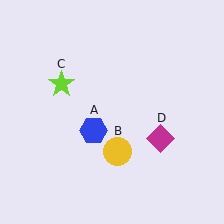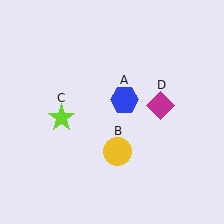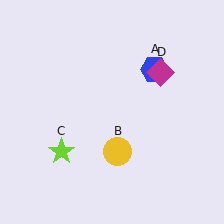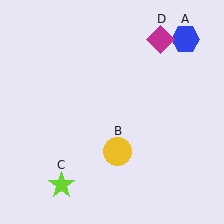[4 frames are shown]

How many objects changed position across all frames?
3 objects changed position: blue hexagon (object A), lime star (object C), magenta diamond (object D).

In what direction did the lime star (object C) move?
The lime star (object C) moved down.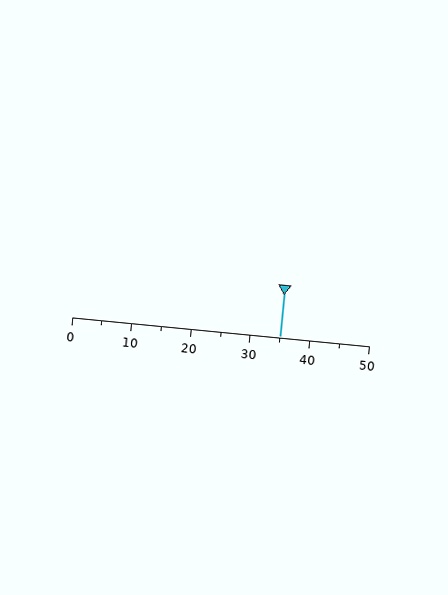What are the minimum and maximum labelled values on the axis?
The axis runs from 0 to 50.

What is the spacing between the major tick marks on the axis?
The major ticks are spaced 10 apart.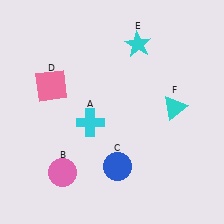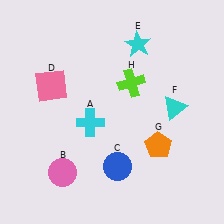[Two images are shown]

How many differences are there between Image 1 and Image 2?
There are 2 differences between the two images.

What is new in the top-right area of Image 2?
A lime cross (H) was added in the top-right area of Image 2.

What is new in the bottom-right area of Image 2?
An orange pentagon (G) was added in the bottom-right area of Image 2.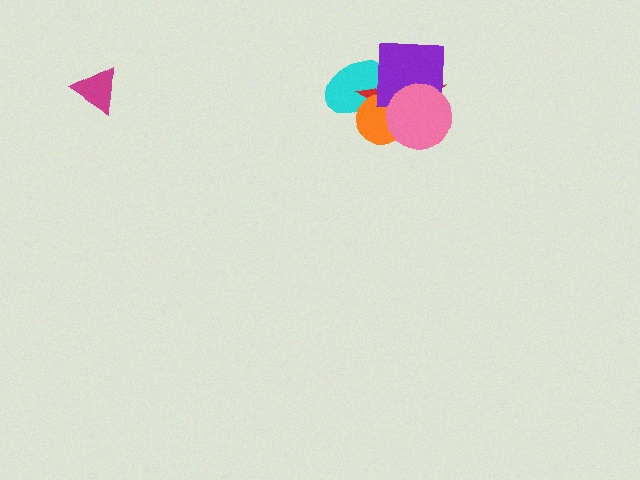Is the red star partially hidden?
Yes, it is partially covered by another shape.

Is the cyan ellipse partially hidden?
Yes, it is partially covered by another shape.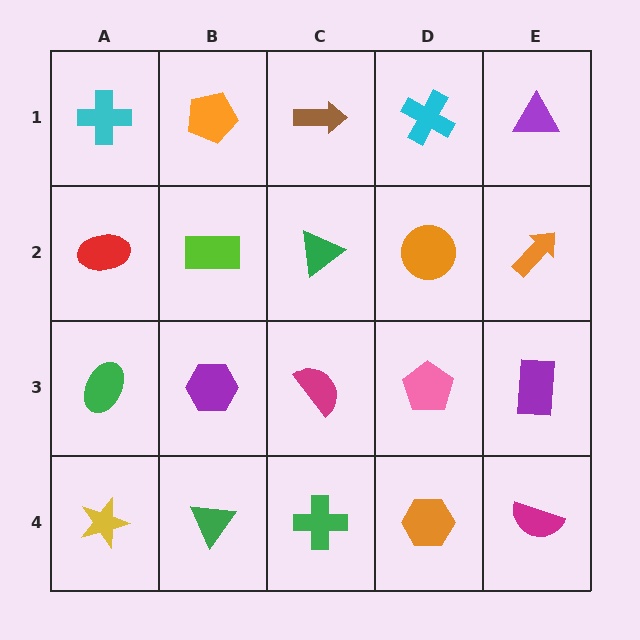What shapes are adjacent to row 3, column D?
An orange circle (row 2, column D), an orange hexagon (row 4, column D), a magenta semicircle (row 3, column C), a purple rectangle (row 3, column E).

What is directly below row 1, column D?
An orange circle.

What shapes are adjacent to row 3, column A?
A red ellipse (row 2, column A), a yellow star (row 4, column A), a purple hexagon (row 3, column B).